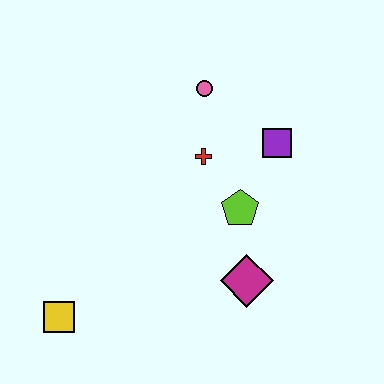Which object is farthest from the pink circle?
The yellow square is farthest from the pink circle.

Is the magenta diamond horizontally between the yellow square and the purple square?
Yes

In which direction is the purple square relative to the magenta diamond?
The purple square is above the magenta diamond.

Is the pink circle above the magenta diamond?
Yes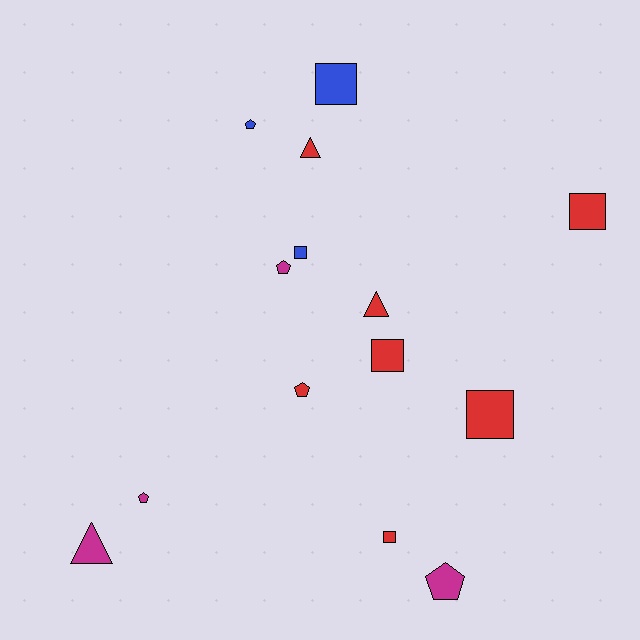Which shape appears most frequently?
Square, with 6 objects.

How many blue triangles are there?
There are no blue triangles.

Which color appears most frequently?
Red, with 7 objects.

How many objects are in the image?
There are 14 objects.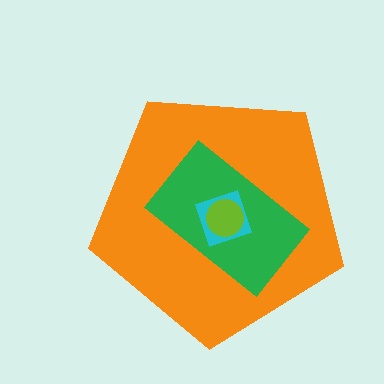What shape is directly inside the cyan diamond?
The lime circle.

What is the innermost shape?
The lime circle.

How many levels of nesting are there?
4.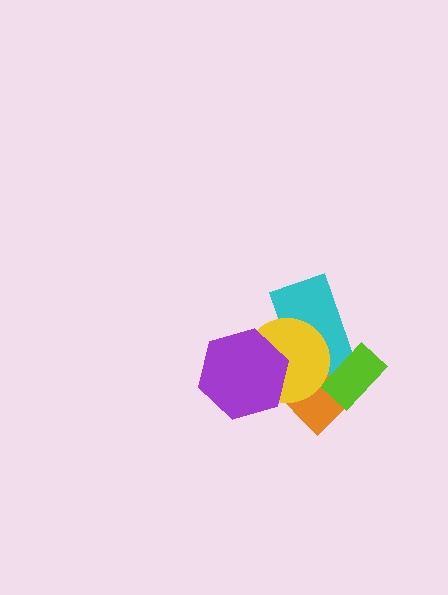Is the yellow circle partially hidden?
Yes, it is partially covered by another shape.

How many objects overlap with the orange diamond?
4 objects overlap with the orange diamond.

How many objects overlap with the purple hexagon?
3 objects overlap with the purple hexagon.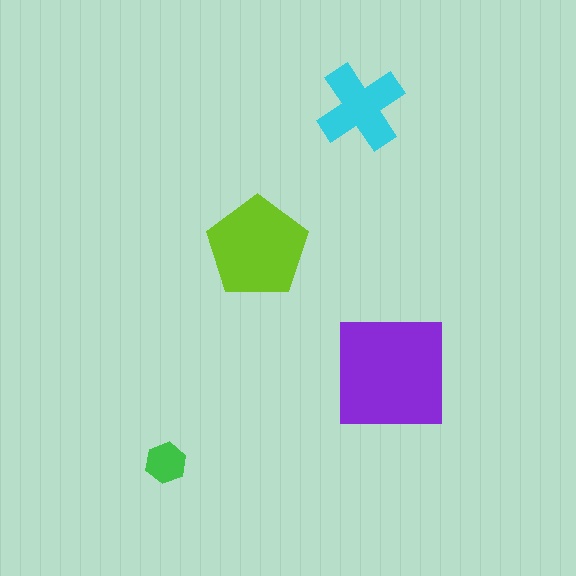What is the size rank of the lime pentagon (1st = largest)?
2nd.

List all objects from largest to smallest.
The purple square, the lime pentagon, the cyan cross, the green hexagon.